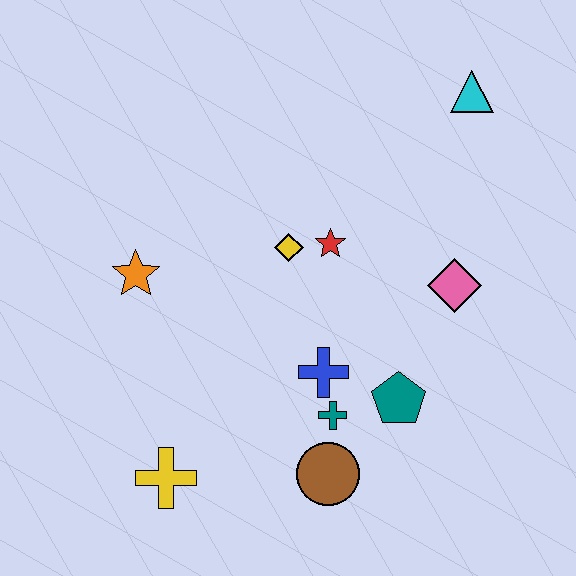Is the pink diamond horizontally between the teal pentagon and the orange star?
No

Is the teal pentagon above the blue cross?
No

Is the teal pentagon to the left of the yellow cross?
No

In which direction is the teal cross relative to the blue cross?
The teal cross is below the blue cross.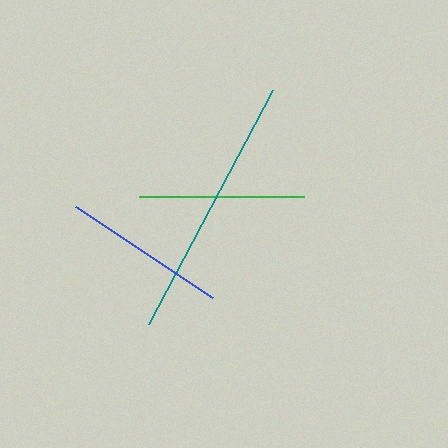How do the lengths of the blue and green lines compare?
The blue and green lines are approximately the same length.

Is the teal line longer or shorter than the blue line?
The teal line is longer than the blue line.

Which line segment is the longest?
The teal line is the longest at approximately 265 pixels.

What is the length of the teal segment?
The teal segment is approximately 265 pixels long.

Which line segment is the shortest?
The green line is the shortest at approximately 165 pixels.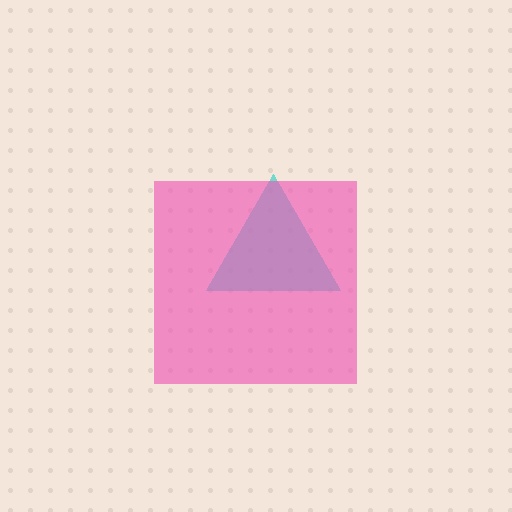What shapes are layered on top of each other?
The layered shapes are: a cyan triangle, a pink square.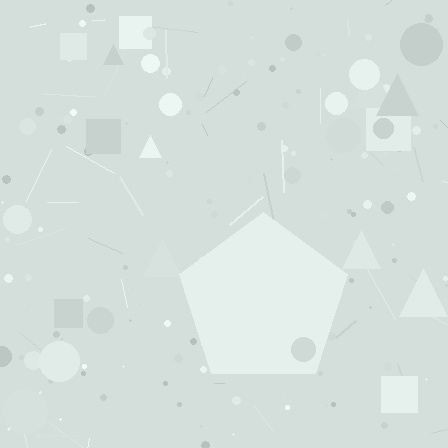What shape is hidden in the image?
A pentagon is hidden in the image.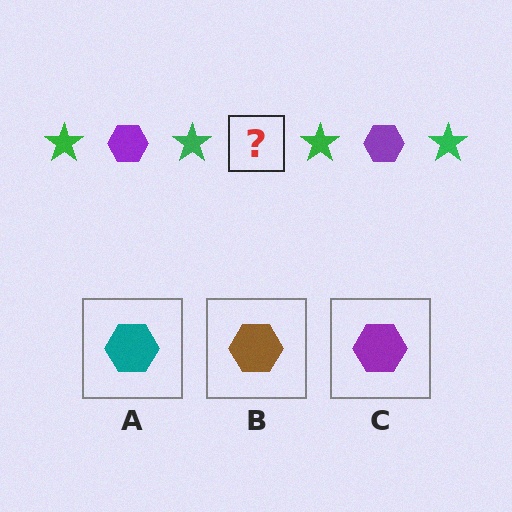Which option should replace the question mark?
Option C.